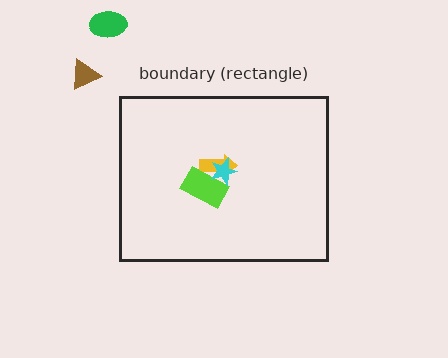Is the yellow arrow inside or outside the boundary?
Inside.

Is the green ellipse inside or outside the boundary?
Outside.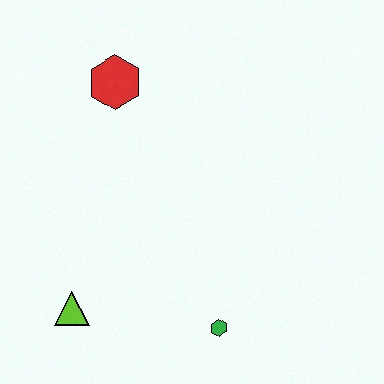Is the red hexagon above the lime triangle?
Yes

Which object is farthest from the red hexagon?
The green hexagon is farthest from the red hexagon.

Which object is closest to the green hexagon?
The lime triangle is closest to the green hexagon.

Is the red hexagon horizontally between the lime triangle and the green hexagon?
Yes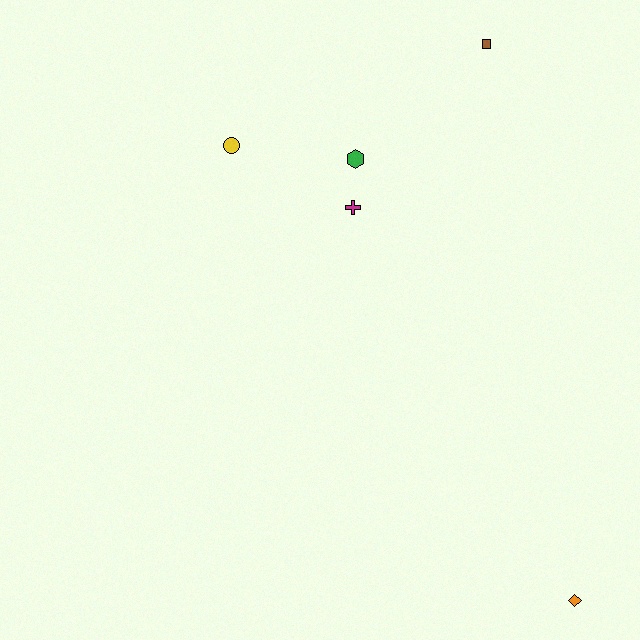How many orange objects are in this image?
There is 1 orange object.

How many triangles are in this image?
There are no triangles.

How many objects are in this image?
There are 5 objects.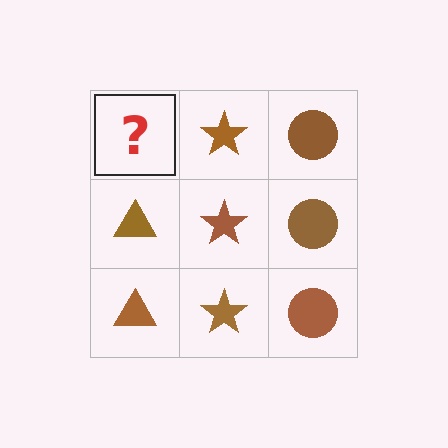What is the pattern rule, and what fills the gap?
The rule is that each column has a consistent shape. The gap should be filled with a brown triangle.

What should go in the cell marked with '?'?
The missing cell should contain a brown triangle.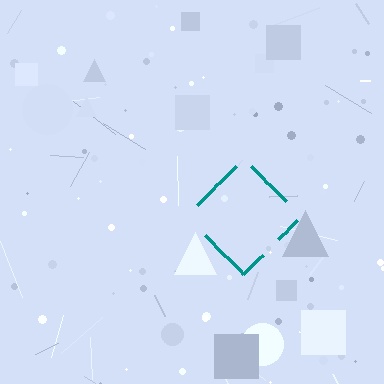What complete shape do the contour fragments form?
The contour fragments form a diamond.